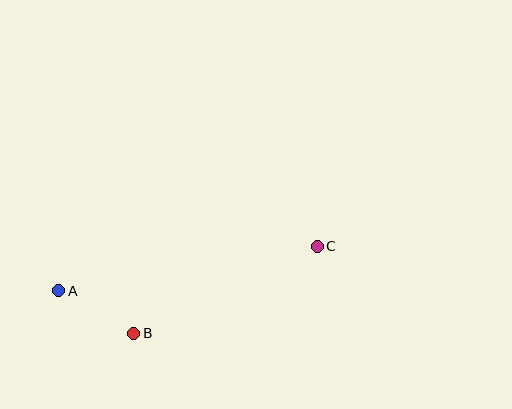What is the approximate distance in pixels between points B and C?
The distance between B and C is approximately 203 pixels.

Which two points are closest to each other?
Points A and B are closest to each other.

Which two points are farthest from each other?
Points A and C are farthest from each other.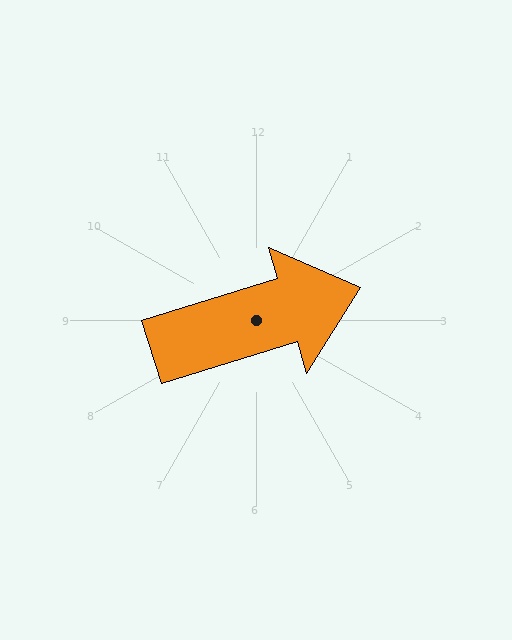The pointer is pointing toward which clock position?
Roughly 2 o'clock.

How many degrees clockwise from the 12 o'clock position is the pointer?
Approximately 73 degrees.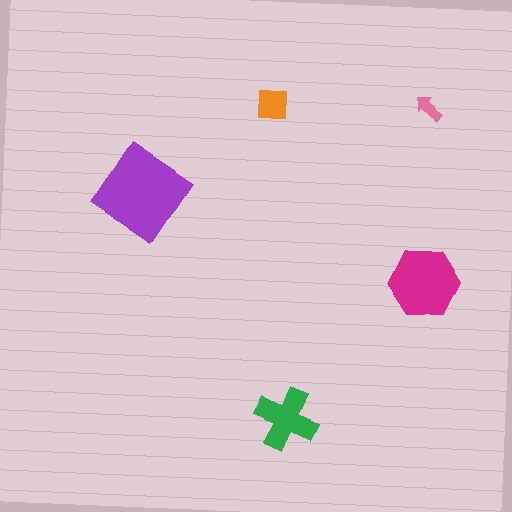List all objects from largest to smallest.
The purple diamond, the magenta hexagon, the green cross, the orange square, the pink arrow.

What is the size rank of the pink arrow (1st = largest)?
5th.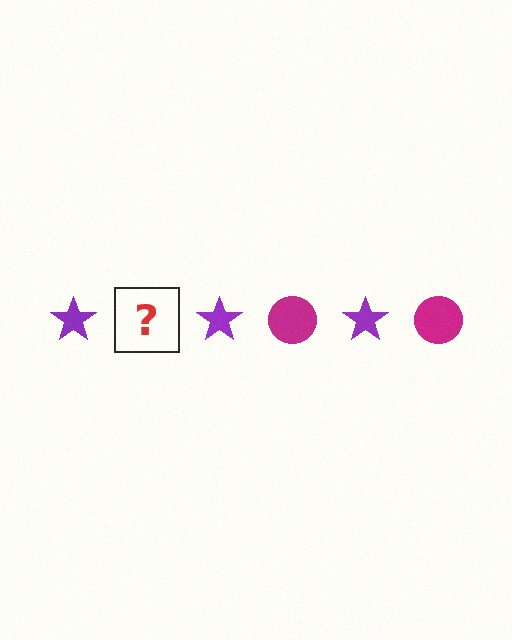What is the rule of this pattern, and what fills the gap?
The rule is that the pattern alternates between purple star and magenta circle. The gap should be filled with a magenta circle.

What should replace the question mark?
The question mark should be replaced with a magenta circle.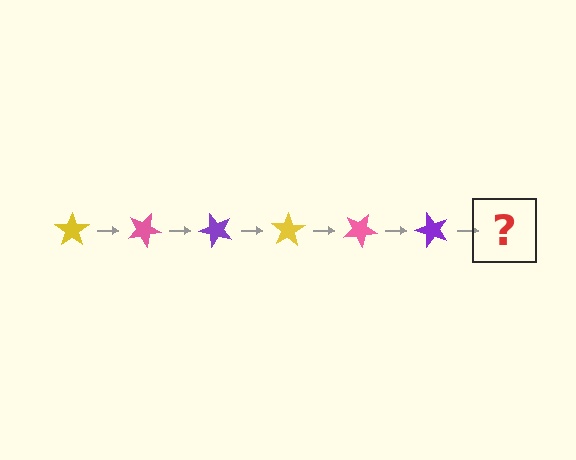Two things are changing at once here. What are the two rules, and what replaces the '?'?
The two rules are that it rotates 25 degrees each step and the color cycles through yellow, pink, and purple. The '?' should be a yellow star, rotated 150 degrees from the start.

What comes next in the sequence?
The next element should be a yellow star, rotated 150 degrees from the start.